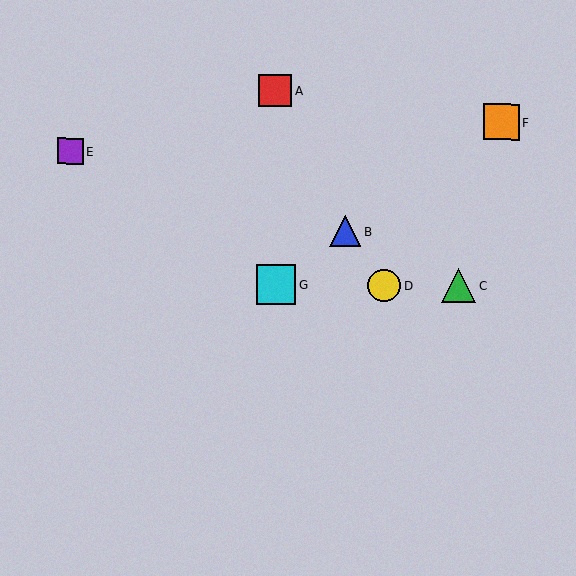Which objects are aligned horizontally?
Objects C, D, G are aligned horizontally.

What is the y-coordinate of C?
Object C is at y≈286.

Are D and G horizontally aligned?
Yes, both are at y≈285.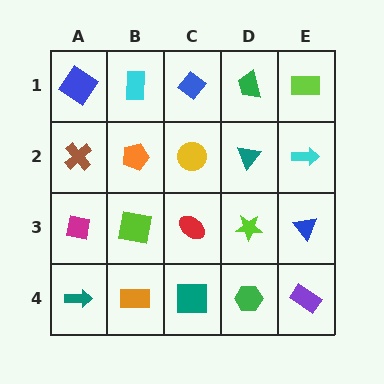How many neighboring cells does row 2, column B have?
4.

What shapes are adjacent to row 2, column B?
A cyan rectangle (row 1, column B), a lime square (row 3, column B), a brown cross (row 2, column A), a yellow circle (row 2, column C).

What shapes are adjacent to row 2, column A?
A blue diamond (row 1, column A), a magenta square (row 3, column A), an orange pentagon (row 2, column B).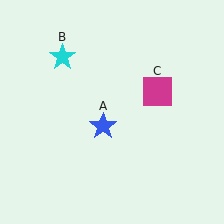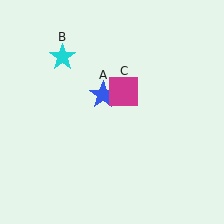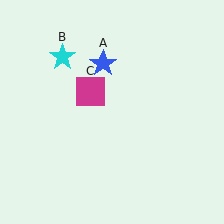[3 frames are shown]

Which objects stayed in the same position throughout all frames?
Cyan star (object B) remained stationary.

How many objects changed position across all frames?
2 objects changed position: blue star (object A), magenta square (object C).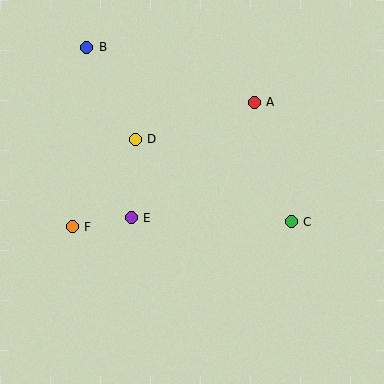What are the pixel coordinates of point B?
Point B is at (87, 47).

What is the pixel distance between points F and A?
The distance between F and A is 220 pixels.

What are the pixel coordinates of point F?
Point F is at (72, 227).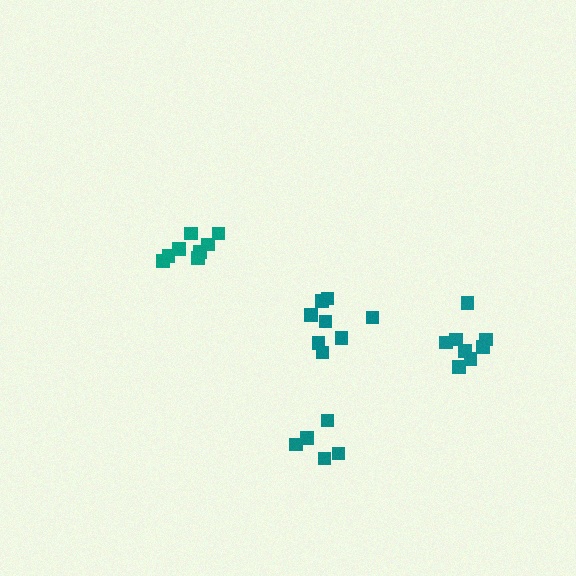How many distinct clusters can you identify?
There are 4 distinct clusters.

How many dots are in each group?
Group 1: 8 dots, Group 2: 8 dots, Group 3: 8 dots, Group 4: 5 dots (29 total).